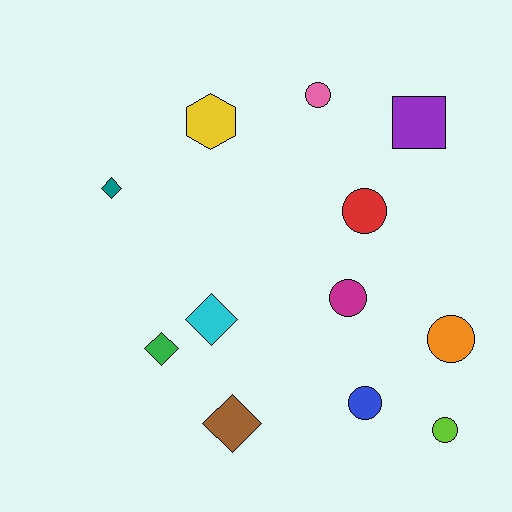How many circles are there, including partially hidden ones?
There are 6 circles.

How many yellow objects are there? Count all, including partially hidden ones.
There is 1 yellow object.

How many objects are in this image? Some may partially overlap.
There are 12 objects.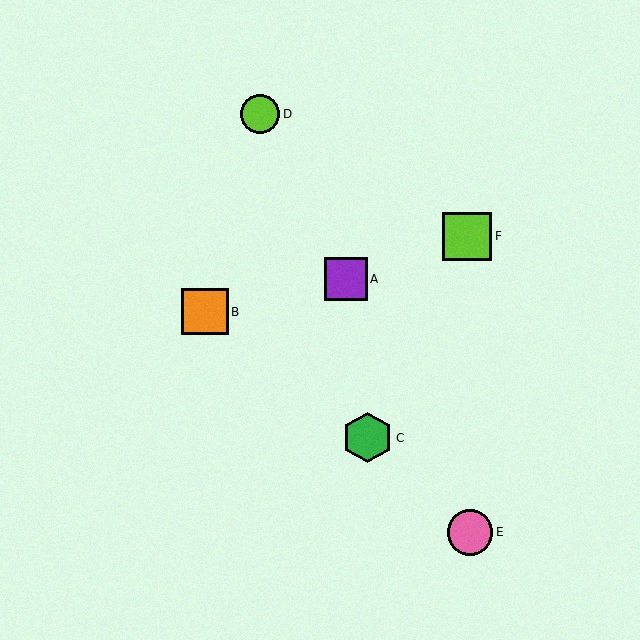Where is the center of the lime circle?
The center of the lime circle is at (260, 114).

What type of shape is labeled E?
Shape E is a pink circle.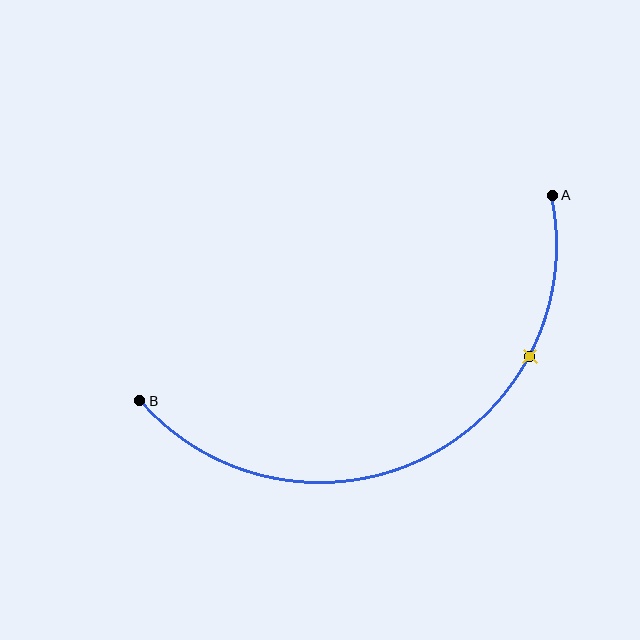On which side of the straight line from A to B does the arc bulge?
The arc bulges below the straight line connecting A and B.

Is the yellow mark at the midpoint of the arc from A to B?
No. The yellow mark lies on the arc but is closer to endpoint A. The arc midpoint would be at the point on the curve equidistant along the arc from both A and B.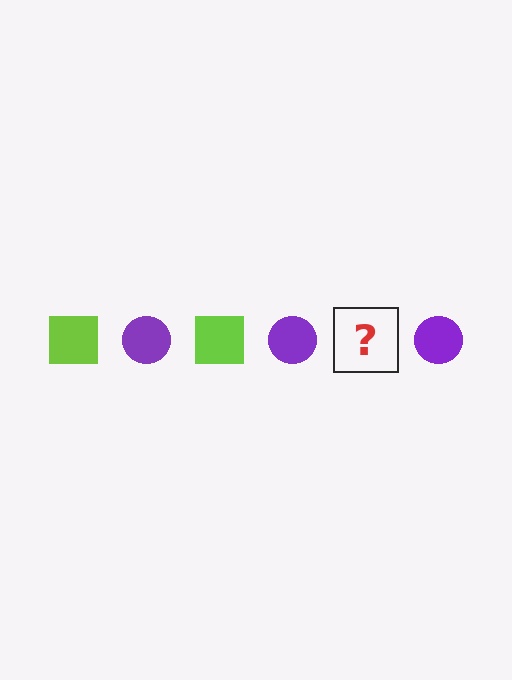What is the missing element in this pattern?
The missing element is a lime square.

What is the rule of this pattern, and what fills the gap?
The rule is that the pattern alternates between lime square and purple circle. The gap should be filled with a lime square.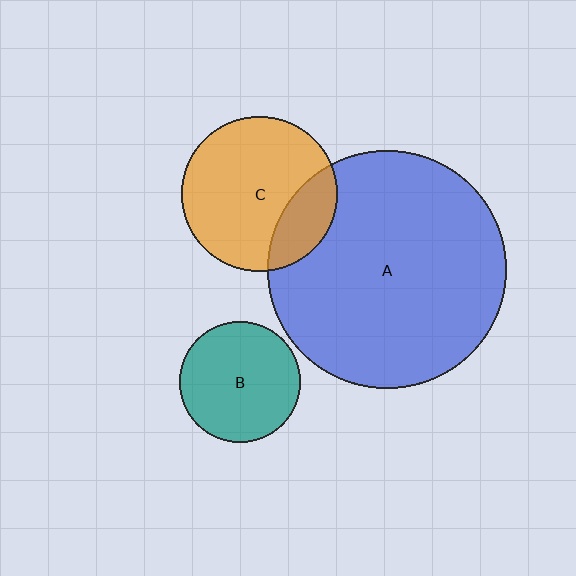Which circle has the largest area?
Circle A (blue).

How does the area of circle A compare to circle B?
Approximately 3.9 times.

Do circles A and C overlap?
Yes.